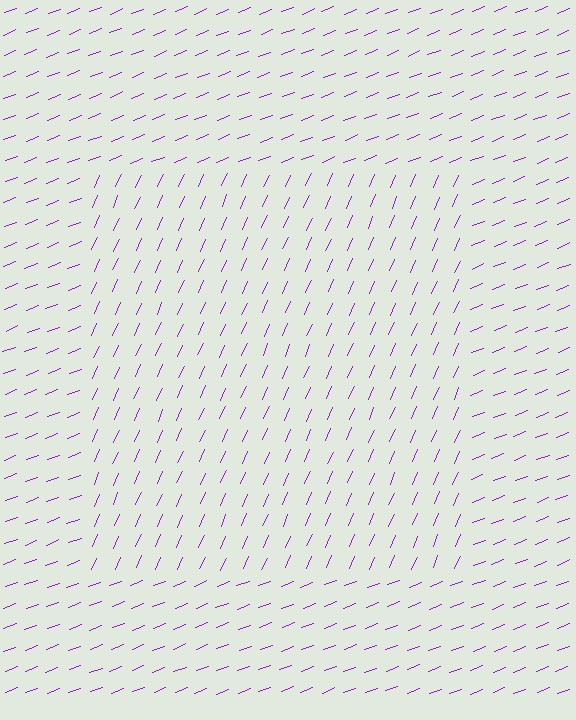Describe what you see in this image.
The image is filled with small purple line segments. A rectangle region in the image has lines oriented differently from the surrounding lines, creating a visible texture boundary.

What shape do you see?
I see a rectangle.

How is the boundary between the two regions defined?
The boundary is defined purely by a change in line orientation (approximately 45 degrees difference). All lines are the same color and thickness.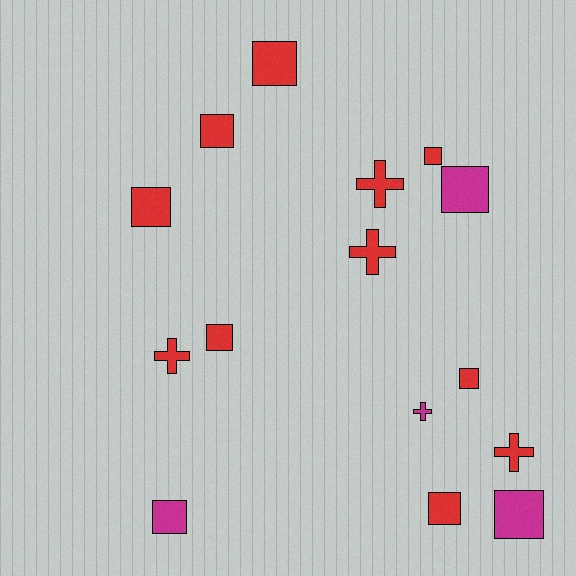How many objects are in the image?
There are 15 objects.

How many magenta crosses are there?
There is 1 magenta cross.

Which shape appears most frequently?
Square, with 10 objects.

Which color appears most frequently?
Red, with 11 objects.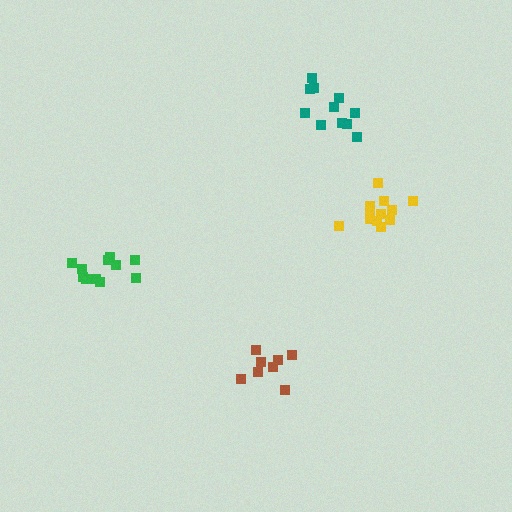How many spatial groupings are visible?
There are 4 spatial groupings.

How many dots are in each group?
Group 1: 11 dots, Group 2: 8 dots, Group 3: 11 dots, Group 4: 13 dots (43 total).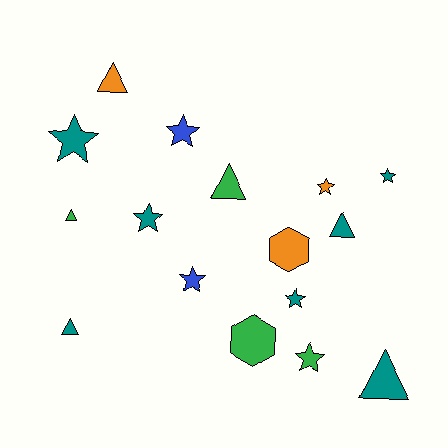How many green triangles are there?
There are 2 green triangles.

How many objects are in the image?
There are 16 objects.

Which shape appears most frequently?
Star, with 8 objects.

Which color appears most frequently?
Teal, with 7 objects.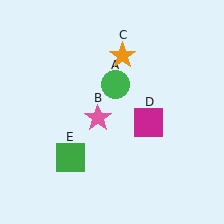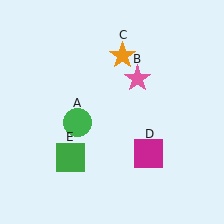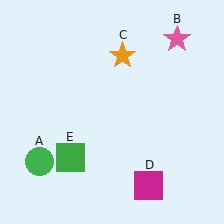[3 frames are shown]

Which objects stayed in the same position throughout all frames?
Orange star (object C) and green square (object E) remained stationary.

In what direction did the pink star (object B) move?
The pink star (object B) moved up and to the right.